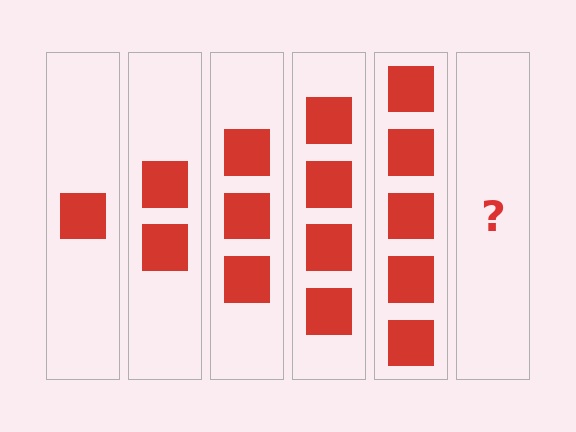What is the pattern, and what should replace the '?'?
The pattern is that each step adds one more square. The '?' should be 6 squares.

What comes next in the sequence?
The next element should be 6 squares.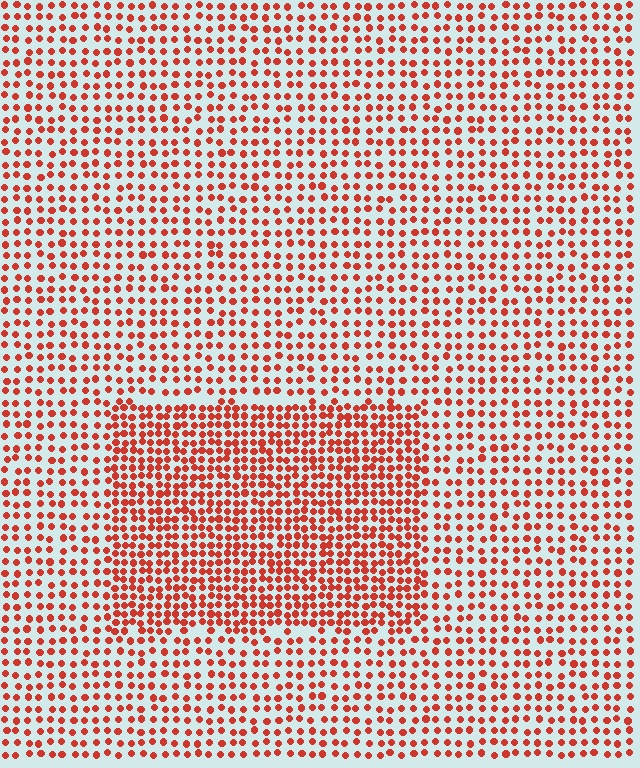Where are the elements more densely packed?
The elements are more densely packed inside the rectangle boundary.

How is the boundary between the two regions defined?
The boundary is defined by a change in element density (approximately 1.7x ratio). All elements are the same color, size, and shape.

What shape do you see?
I see a rectangle.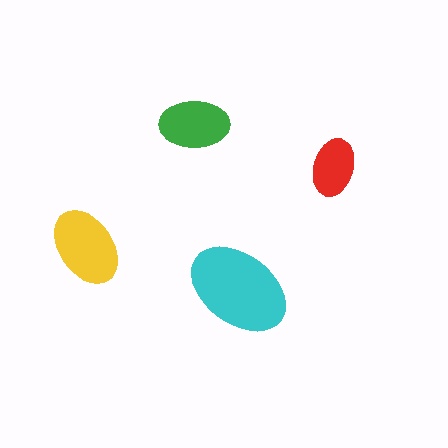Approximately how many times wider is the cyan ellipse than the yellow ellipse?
About 1.5 times wider.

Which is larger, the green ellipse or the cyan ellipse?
The cyan one.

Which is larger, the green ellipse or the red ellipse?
The green one.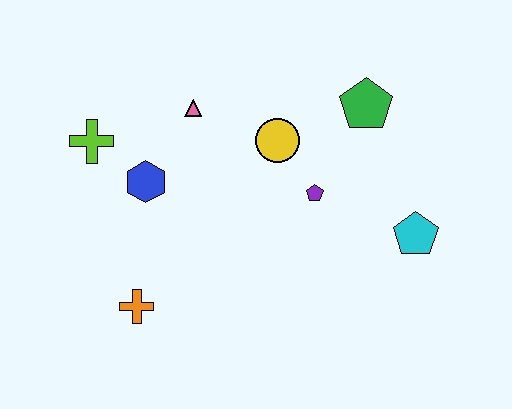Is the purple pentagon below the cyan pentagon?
No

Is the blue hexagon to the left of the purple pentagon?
Yes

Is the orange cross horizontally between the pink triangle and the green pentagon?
No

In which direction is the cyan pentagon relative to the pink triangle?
The cyan pentagon is to the right of the pink triangle.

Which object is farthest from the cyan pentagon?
The lime cross is farthest from the cyan pentagon.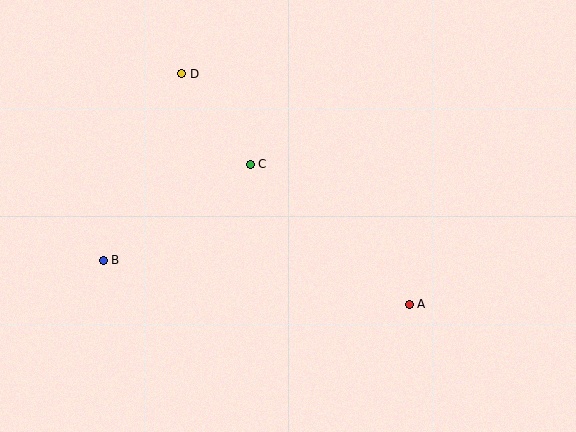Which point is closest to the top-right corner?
Point A is closest to the top-right corner.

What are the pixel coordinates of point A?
Point A is at (409, 304).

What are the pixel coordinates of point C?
Point C is at (250, 164).